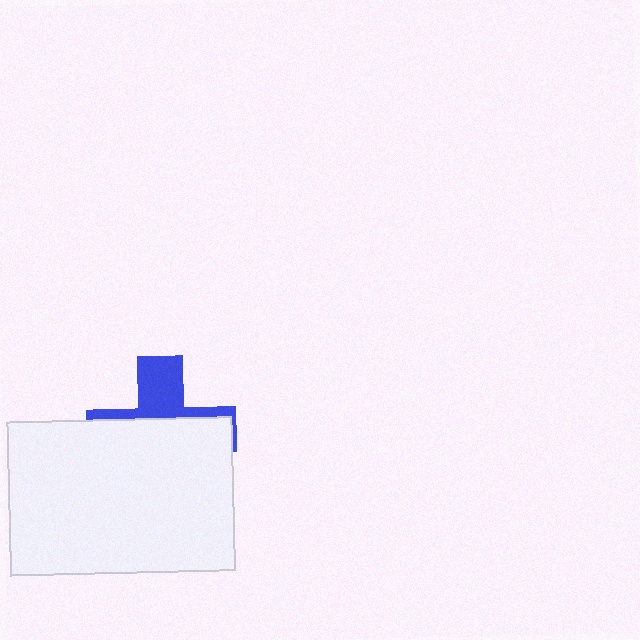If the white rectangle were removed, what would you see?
You would see the complete blue cross.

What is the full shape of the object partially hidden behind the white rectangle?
The partially hidden object is a blue cross.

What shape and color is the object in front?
The object in front is a white rectangle.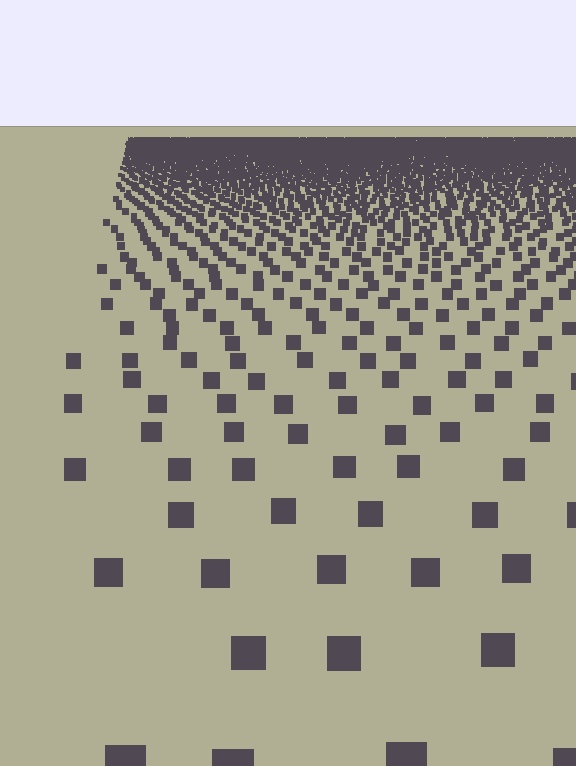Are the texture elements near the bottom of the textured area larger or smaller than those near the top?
Larger. Near the bottom, elements are closer to the viewer and appear at a bigger on-screen size.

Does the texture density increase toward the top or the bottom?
Density increases toward the top.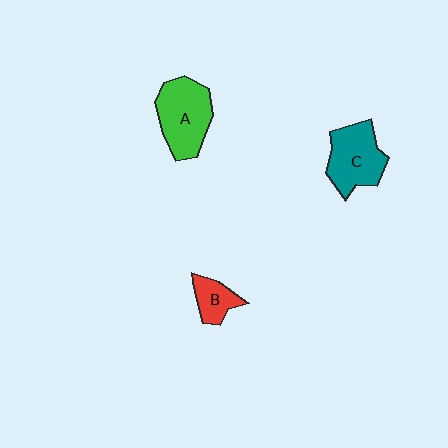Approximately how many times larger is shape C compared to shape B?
Approximately 2.0 times.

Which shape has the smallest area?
Shape B (red).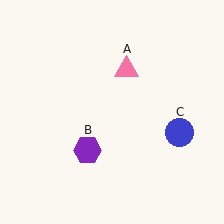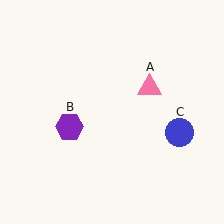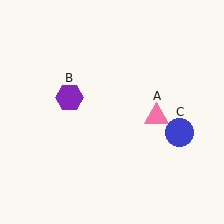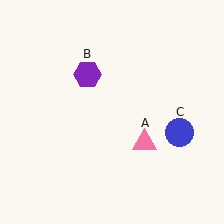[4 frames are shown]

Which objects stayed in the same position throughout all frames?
Blue circle (object C) remained stationary.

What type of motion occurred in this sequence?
The pink triangle (object A), purple hexagon (object B) rotated clockwise around the center of the scene.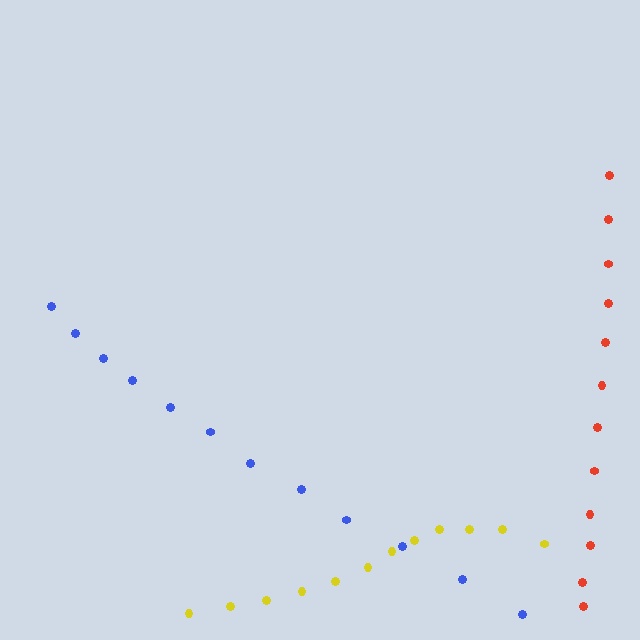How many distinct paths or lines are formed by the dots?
There are 3 distinct paths.